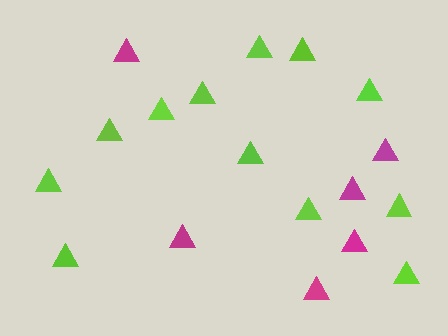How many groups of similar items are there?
There are 2 groups: one group of magenta triangles (6) and one group of lime triangles (12).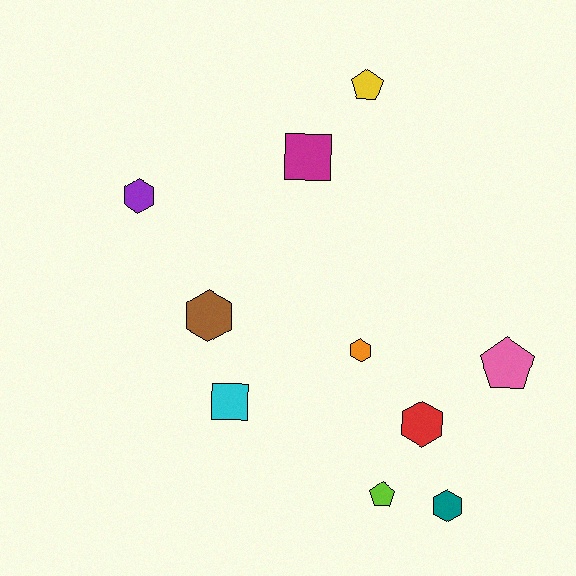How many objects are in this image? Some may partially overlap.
There are 10 objects.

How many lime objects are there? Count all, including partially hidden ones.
There is 1 lime object.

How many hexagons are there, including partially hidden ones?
There are 5 hexagons.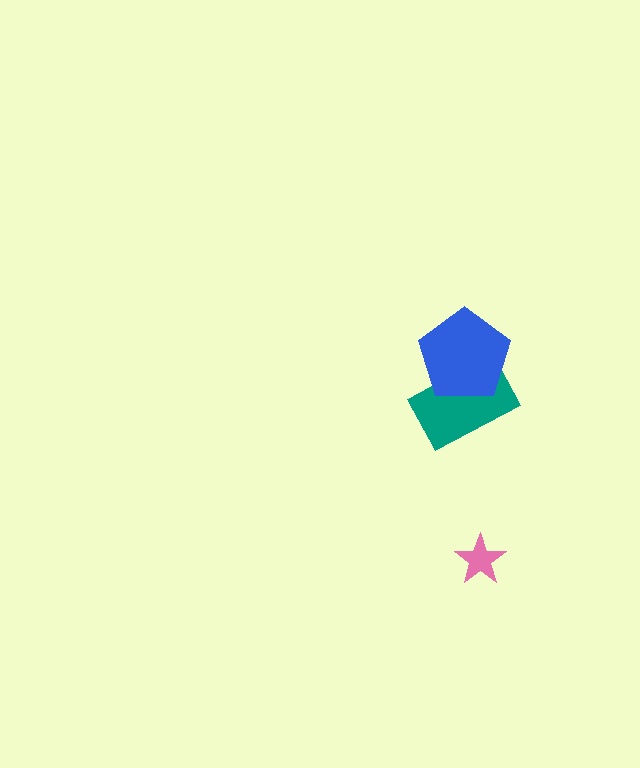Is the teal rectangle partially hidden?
Yes, it is partially covered by another shape.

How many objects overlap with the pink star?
0 objects overlap with the pink star.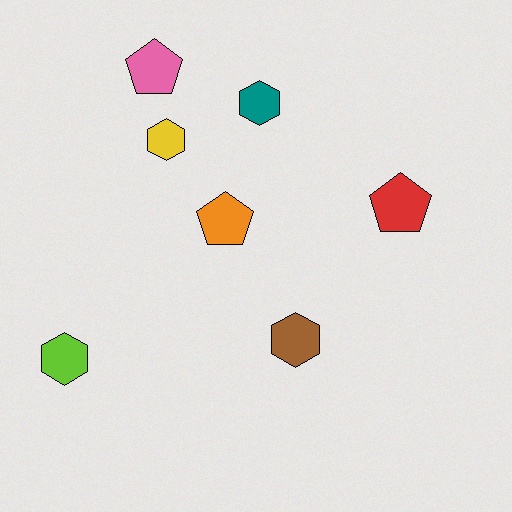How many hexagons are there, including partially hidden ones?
There are 4 hexagons.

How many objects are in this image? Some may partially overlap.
There are 7 objects.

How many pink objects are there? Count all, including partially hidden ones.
There is 1 pink object.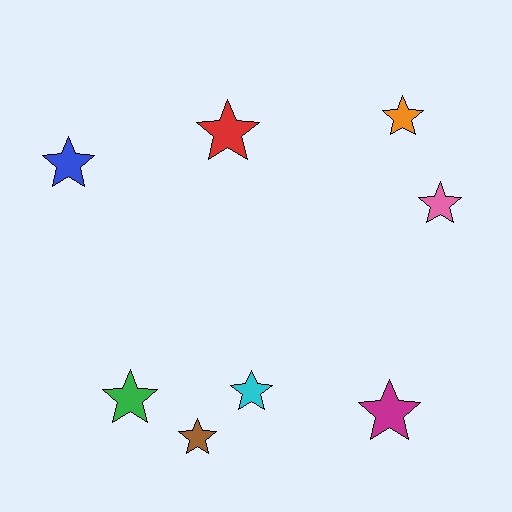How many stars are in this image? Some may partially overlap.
There are 8 stars.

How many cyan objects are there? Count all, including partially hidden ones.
There is 1 cyan object.